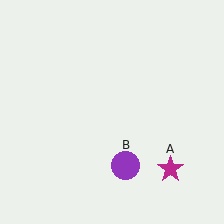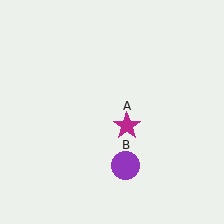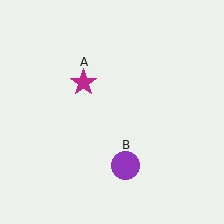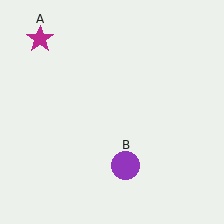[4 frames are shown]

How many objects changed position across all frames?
1 object changed position: magenta star (object A).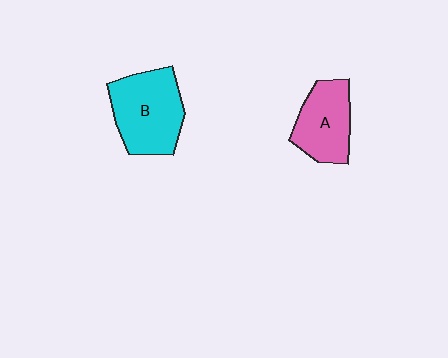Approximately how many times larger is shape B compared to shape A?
Approximately 1.3 times.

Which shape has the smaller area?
Shape A (pink).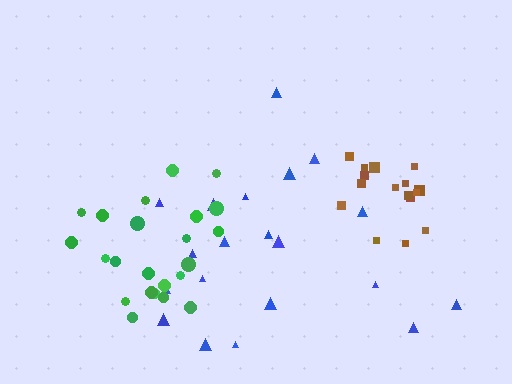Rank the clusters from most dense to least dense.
brown, green, blue.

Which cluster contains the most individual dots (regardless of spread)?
Green (23).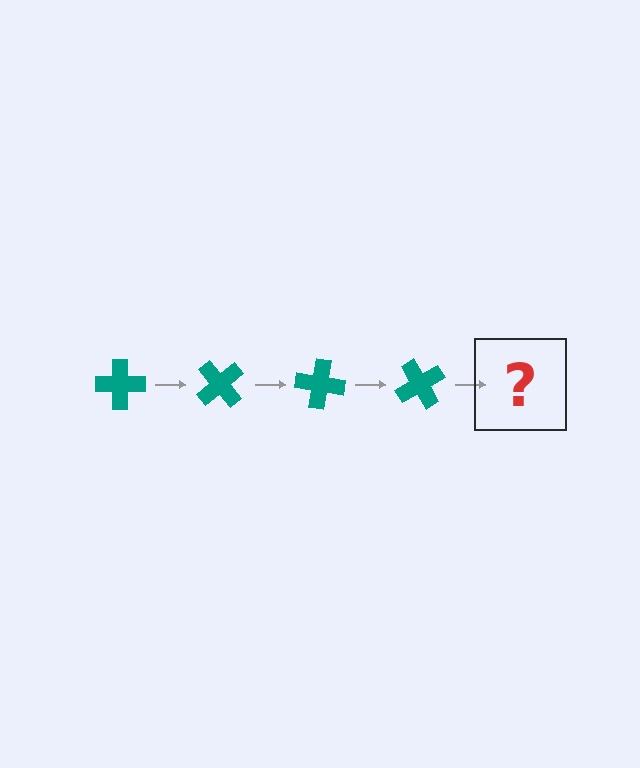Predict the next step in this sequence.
The next step is a teal cross rotated 200 degrees.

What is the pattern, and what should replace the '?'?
The pattern is that the cross rotates 50 degrees each step. The '?' should be a teal cross rotated 200 degrees.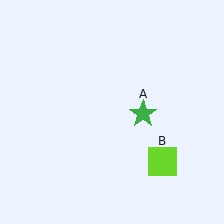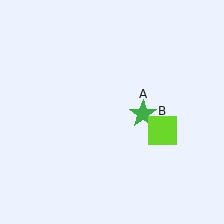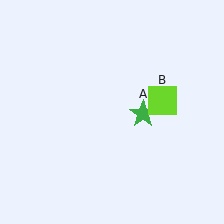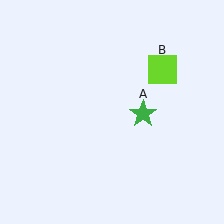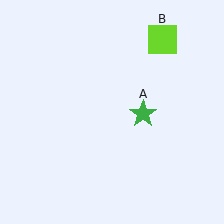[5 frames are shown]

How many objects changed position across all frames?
1 object changed position: lime square (object B).